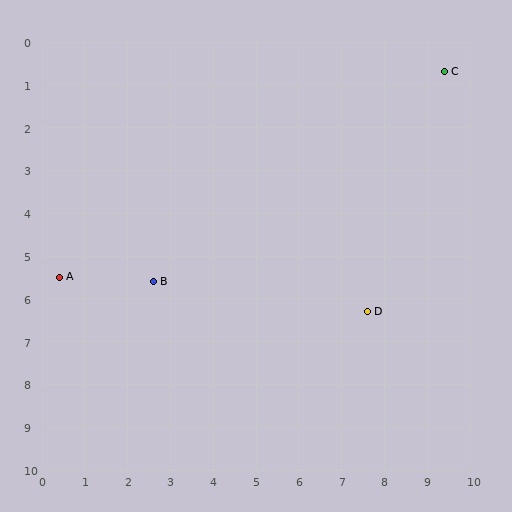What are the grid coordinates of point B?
Point B is at approximately (2.6, 5.6).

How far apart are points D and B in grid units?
Points D and B are about 5.0 grid units apart.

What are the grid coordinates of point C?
Point C is at approximately (9.4, 0.7).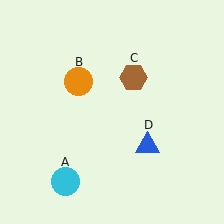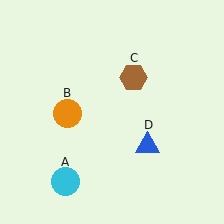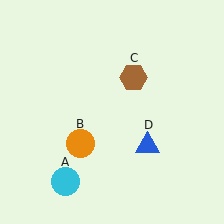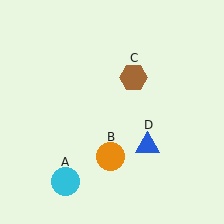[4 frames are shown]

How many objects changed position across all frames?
1 object changed position: orange circle (object B).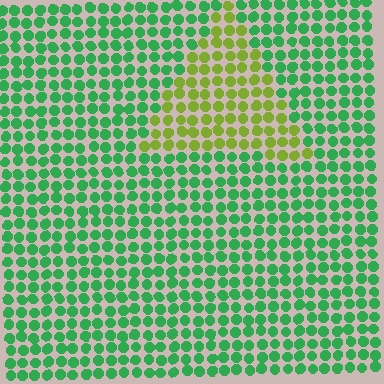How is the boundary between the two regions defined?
The boundary is defined purely by a slight shift in hue (about 55 degrees). Spacing, size, and orientation are identical on both sides.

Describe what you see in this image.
The image is filled with small green elements in a uniform arrangement. A triangle-shaped region is visible where the elements are tinted to a slightly different hue, forming a subtle color boundary.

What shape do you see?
I see a triangle.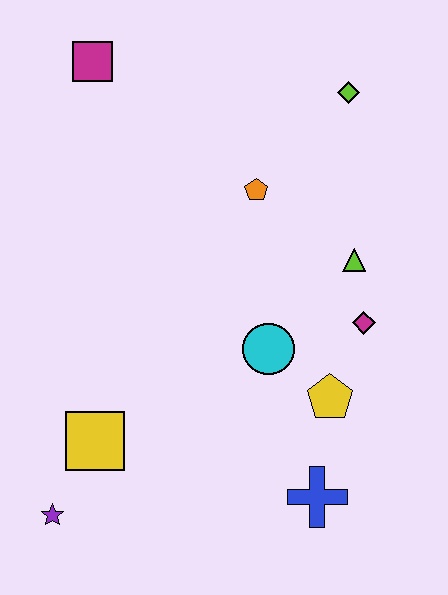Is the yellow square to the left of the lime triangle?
Yes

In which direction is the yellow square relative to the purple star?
The yellow square is above the purple star.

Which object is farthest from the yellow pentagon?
The magenta square is farthest from the yellow pentagon.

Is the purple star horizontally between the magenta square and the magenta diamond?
No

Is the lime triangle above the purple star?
Yes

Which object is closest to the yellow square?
The purple star is closest to the yellow square.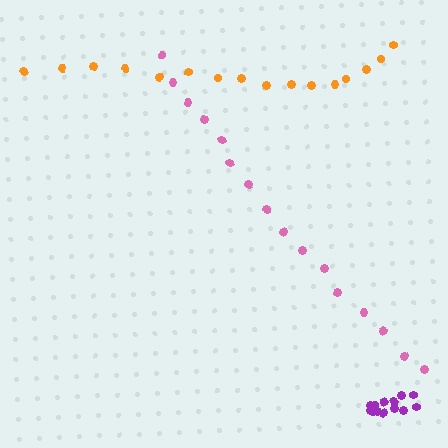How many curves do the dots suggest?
There are 3 distinct paths.